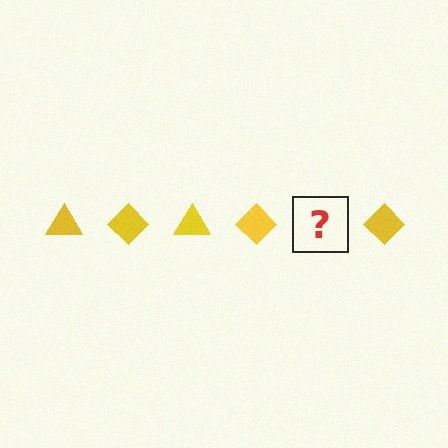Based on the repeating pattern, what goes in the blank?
The blank should be a yellow triangle.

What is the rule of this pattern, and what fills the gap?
The rule is that the pattern cycles through triangle, diamond shapes in yellow. The gap should be filled with a yellow triangle.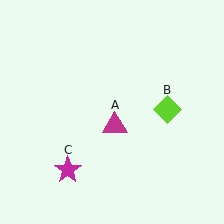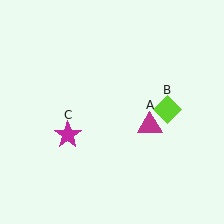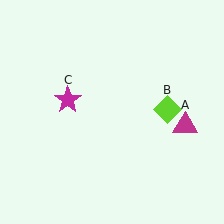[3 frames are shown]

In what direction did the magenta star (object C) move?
The magenta star (object C) moved up.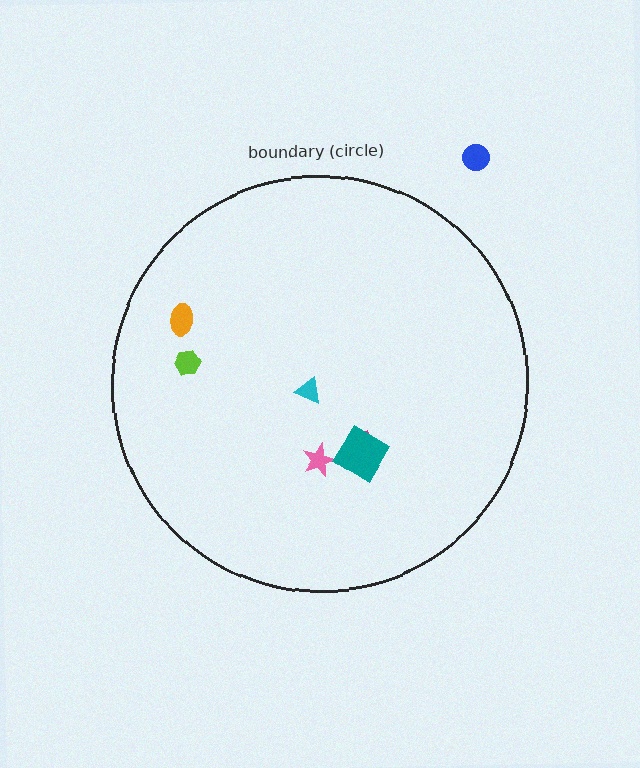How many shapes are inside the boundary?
6 inside, 1 outside.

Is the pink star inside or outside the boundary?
Inside.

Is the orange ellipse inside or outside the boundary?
Inside.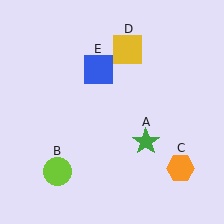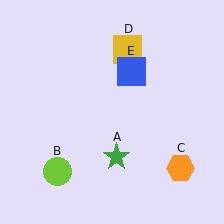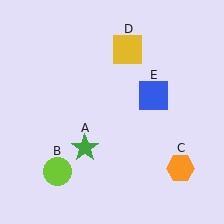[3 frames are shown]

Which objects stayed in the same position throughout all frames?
Lime circle (object B) and orange hexagon (object C) and yellow square (object D) remained stationary.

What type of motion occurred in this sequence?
The green star (object A), blue square (object E) rotated clockwise around the center of the scene.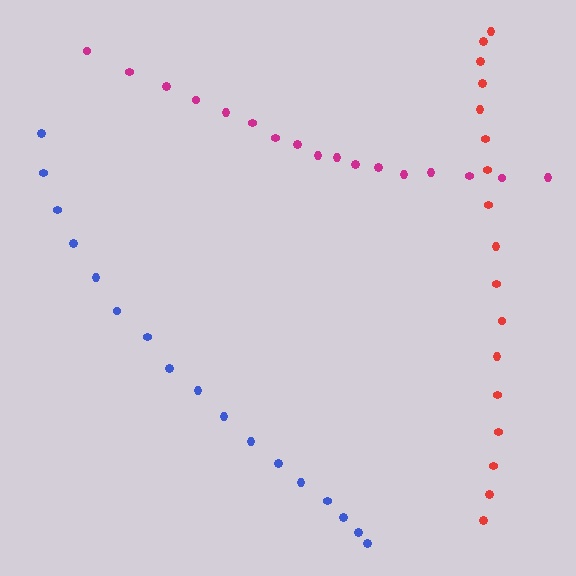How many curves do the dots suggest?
There are 3 distinct paths.